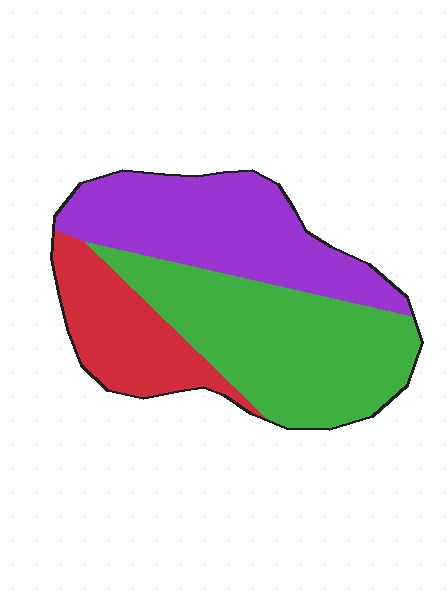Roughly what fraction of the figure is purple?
Purple covers 36% of the figure.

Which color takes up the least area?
Red, at roughly 20%.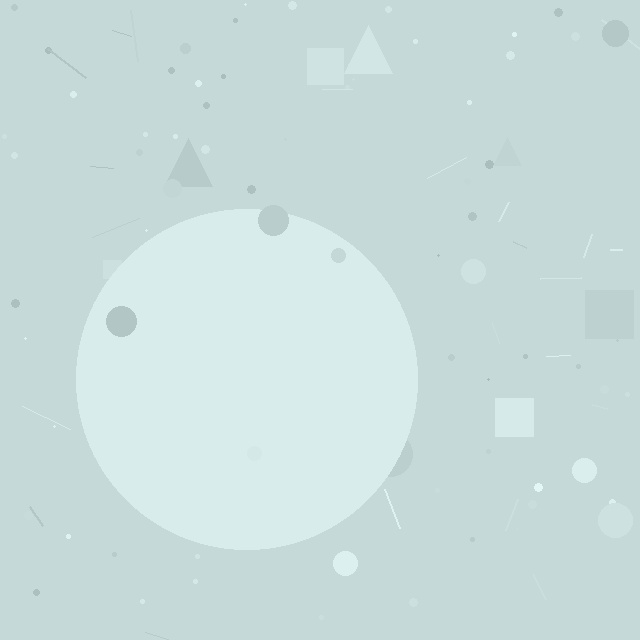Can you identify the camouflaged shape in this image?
The camouflaged shape is a circle.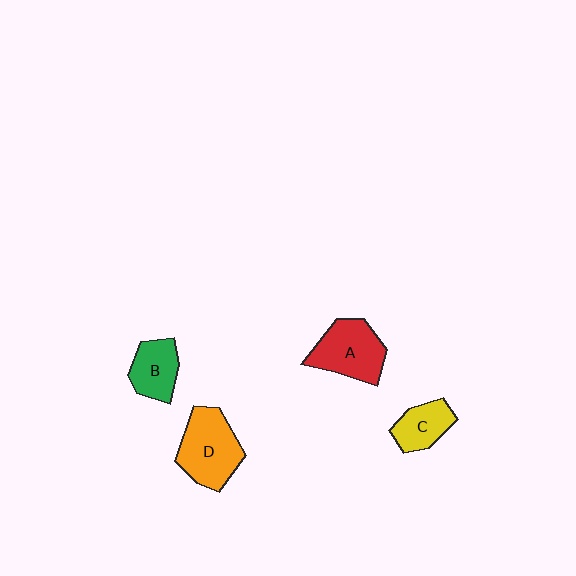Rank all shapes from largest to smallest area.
From largest to smallest: D (orange), A (red), B (green), C (yellow).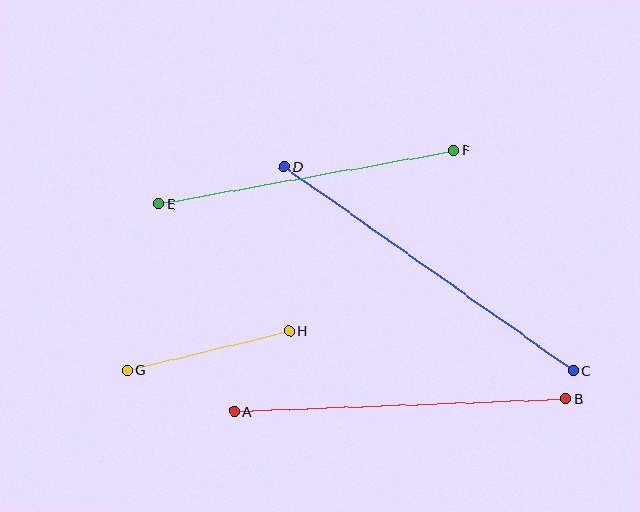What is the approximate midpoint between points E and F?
The midpoint is at approximately (306, 177) pixels.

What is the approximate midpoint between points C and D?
The midpoint is at approximately (429, 269) pixels.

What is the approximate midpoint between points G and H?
The midpoint is at approximately (208, 350) pixels.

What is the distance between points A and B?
The distance is approximately 331 pixels.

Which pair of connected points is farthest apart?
Points C and D are farthest apart.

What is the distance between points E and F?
The distance is approximately 300 pixels.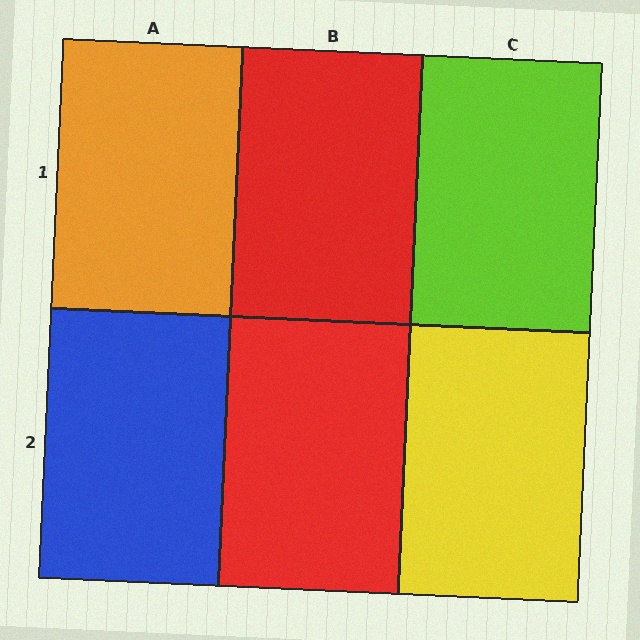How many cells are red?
2 cells are red.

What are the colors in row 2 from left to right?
Blue, red, yellow.